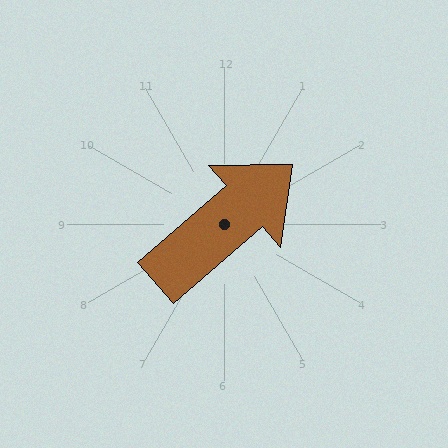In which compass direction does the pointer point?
Northeast.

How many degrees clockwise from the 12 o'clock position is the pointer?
Approximately 49 degrees.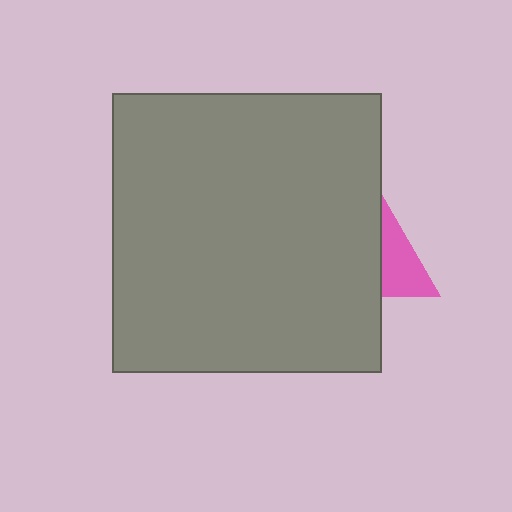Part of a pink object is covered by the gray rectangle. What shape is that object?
It is a triangle.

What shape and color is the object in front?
The object in front is a gray rectangle.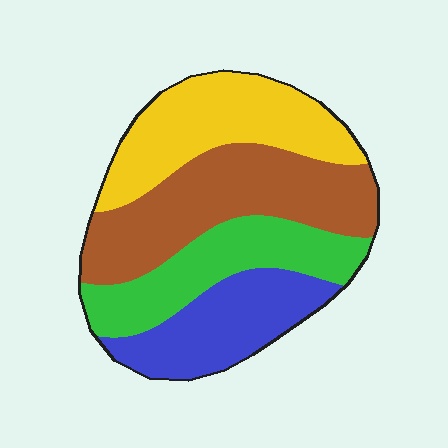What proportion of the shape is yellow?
Yellow covers roughly 25% of the shape.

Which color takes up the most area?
Brown, at roughly 30%.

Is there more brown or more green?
Brown.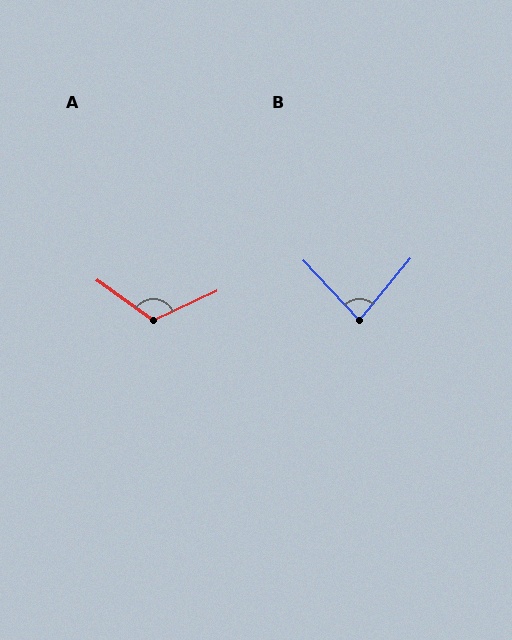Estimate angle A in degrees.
Approximately 119 degrees.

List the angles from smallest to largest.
B (82°), A (119°).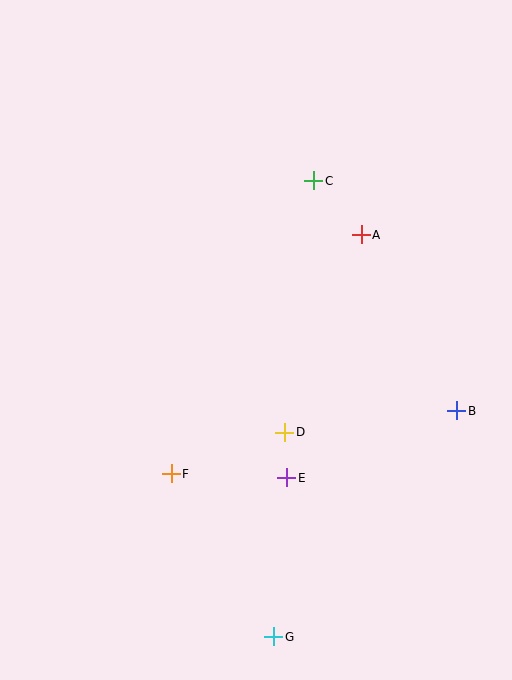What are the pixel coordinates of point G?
Point G is at (274, 637).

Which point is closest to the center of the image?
Point D at (285, 432) is closest to the center.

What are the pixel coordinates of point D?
Point D is at (285, 432).